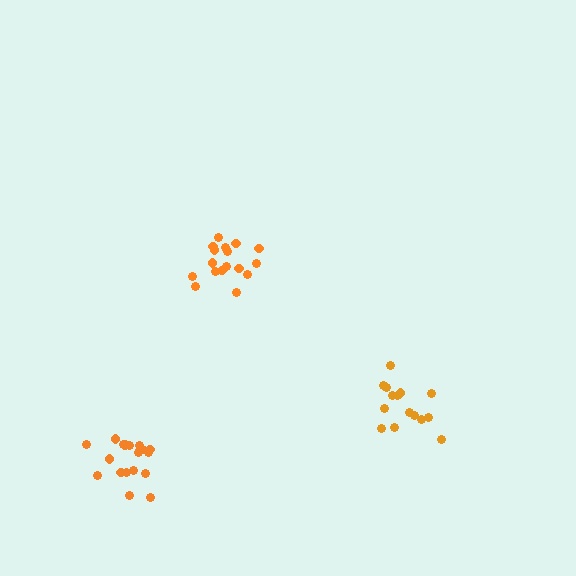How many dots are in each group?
Group 1: 18 dots, Group 2: 17 dots, Group 3: 15 dots (50 total).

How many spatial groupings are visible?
There are 3 spatial groupings.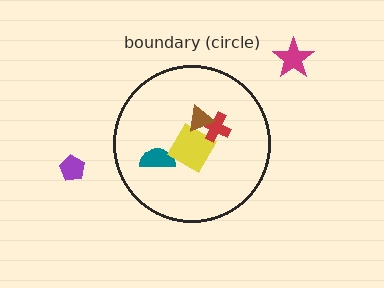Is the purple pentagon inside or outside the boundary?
Outside.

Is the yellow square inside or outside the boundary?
Inside.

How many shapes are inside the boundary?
4 inside, 2 outside.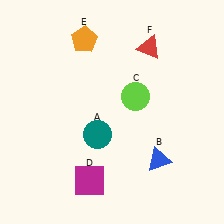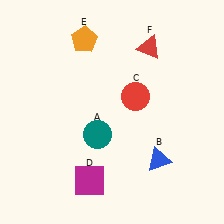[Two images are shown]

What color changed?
The circle (C) changed from lime in Image 1 to red in Image 2.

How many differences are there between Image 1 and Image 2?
There is 1 difference between the two images.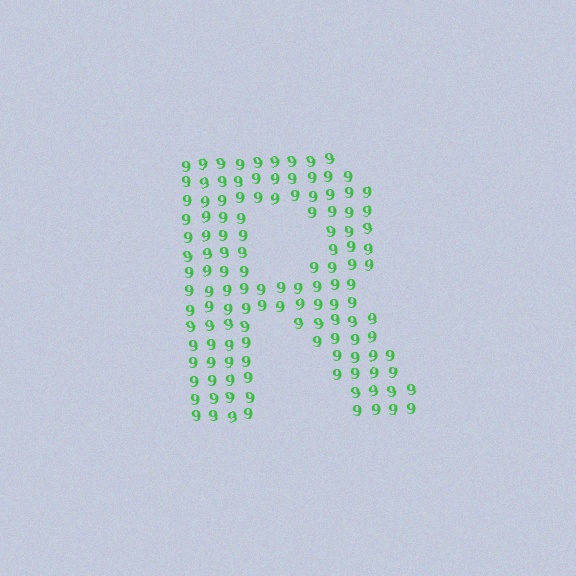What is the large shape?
The large shape is the letter R.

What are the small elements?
The small elements are digit 9's.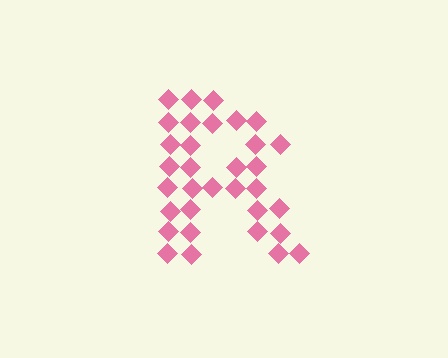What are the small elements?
The small elements are diamonds.